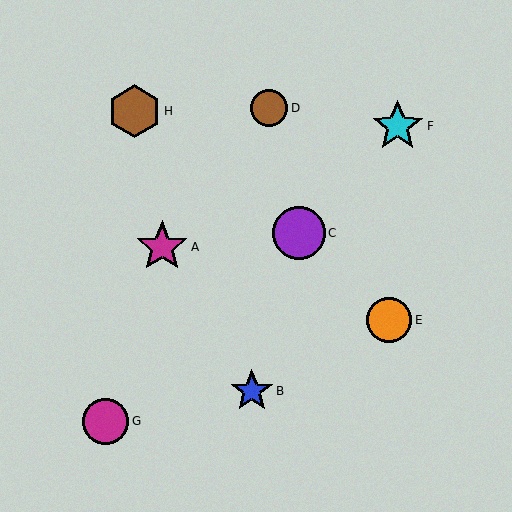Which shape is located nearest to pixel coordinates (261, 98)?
The brown circle (labeled D) at (269, 108) is nearest to that location.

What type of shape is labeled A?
Shape A is a magenta star.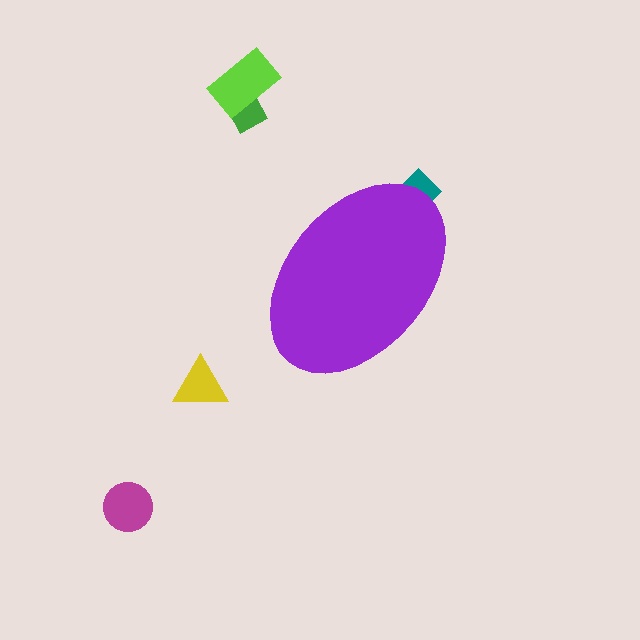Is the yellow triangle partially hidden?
No, the yellow triangle is fully visible.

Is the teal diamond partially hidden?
Yes, the teal diamond is partially hidden behind the purple ellipse.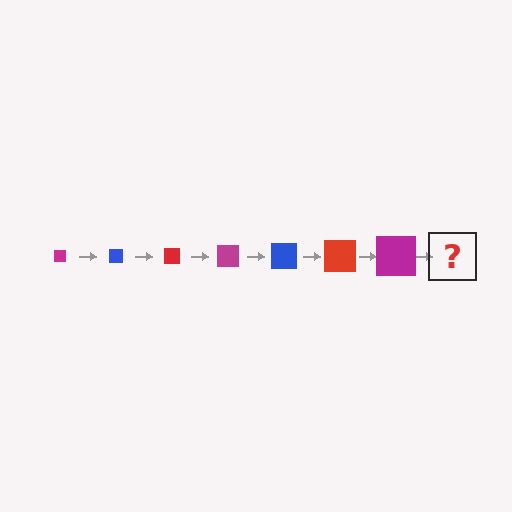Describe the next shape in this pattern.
It should be a blue square, larger than the previous one.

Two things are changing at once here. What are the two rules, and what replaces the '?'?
The two rules are that the square grows larger each step and the color cycles through magenta, blue, and red. The '?' should be a blue square, larger than the previous one.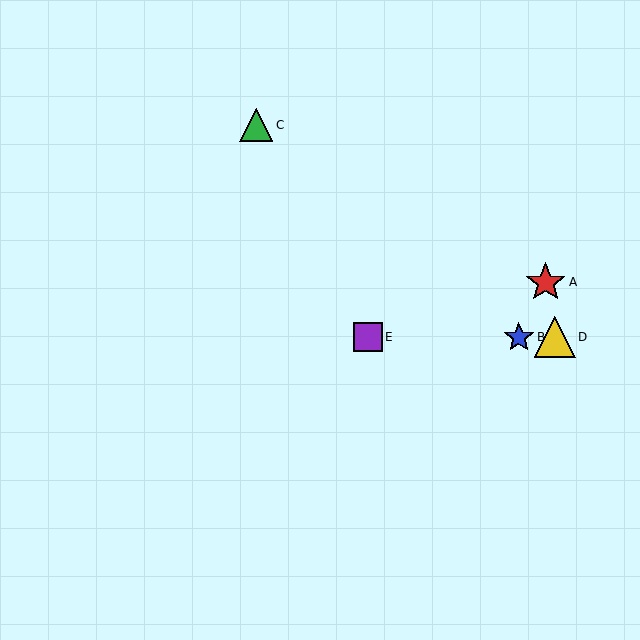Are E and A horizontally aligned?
No, E is at y≈337 and A is at y≈282.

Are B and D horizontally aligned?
Yes, both are at y≈337.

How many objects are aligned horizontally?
3 objects (B, D, E) are aligned horizontally.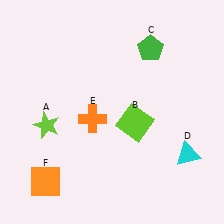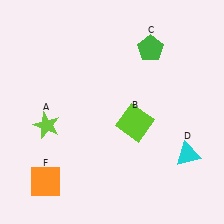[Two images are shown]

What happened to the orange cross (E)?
The orange cross (E) was removed in Image 2. It was in the bottom-left area of Image 1.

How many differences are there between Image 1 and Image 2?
There is 1 difference between the two images.